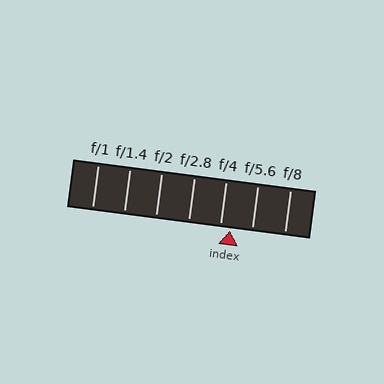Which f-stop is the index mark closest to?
The index mark is closest to f/4.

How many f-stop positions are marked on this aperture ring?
There are 7 f-stop positions marked.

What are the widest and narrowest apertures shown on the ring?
The widest aperture shown is f/1 and the narrowest is f/8.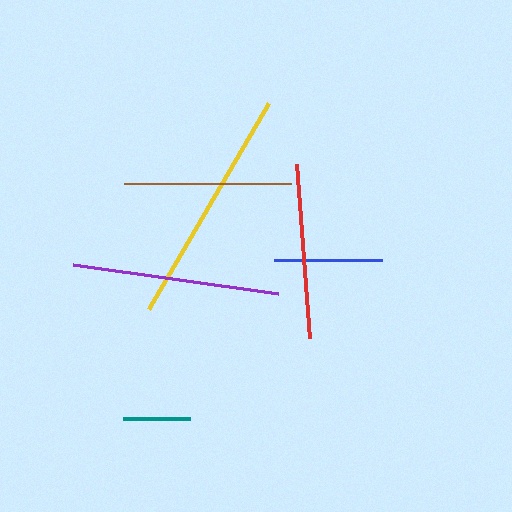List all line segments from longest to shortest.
From longest to shortest: yellow, purple, red, brown, blue, teal.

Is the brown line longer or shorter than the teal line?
The brown line is longer than the teal line.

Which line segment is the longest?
The yellow line is the longest at approximately 239 pixels.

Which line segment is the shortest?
The teal line is the shortest at approximately 68 pixels.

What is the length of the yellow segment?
The yellow segment is approximately 239 pixels long.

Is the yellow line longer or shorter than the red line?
The yellow line is longer than the red line.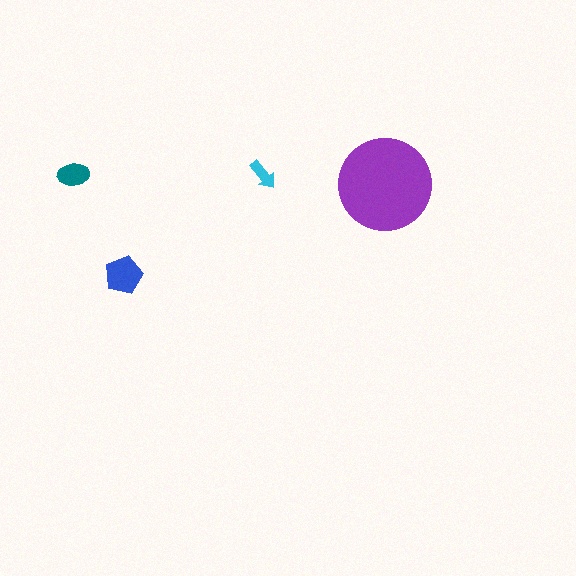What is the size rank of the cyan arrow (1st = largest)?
4th.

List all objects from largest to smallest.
The purple circle, the blue pentagon, the teal ellipse, the cyan arrow.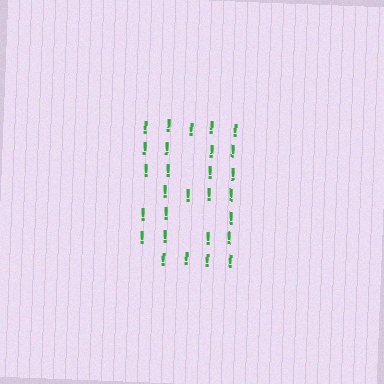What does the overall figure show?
The overall figure shows the digit 8.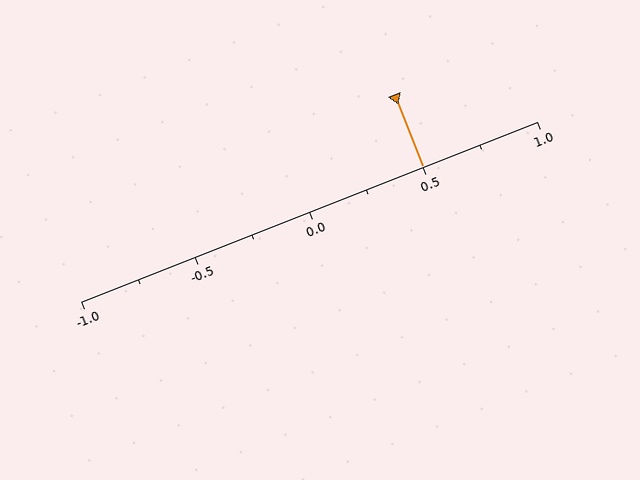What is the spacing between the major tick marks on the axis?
The major ticks are spaced 0.5 apart.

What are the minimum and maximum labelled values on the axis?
The axis runs from -1.0 to 1.0.